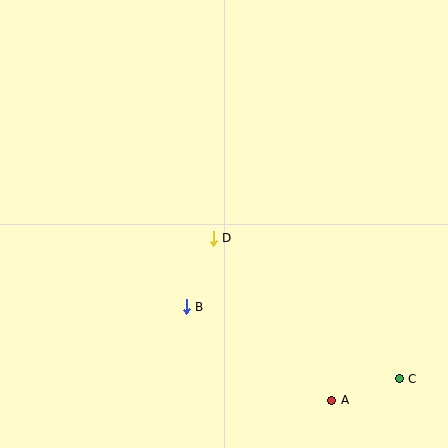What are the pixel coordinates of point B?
Point B is at (186, 307).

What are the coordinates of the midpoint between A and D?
The midpoint between A and D is at (273, 319).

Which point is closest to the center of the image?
Point D at (213, 238) is closest to the center.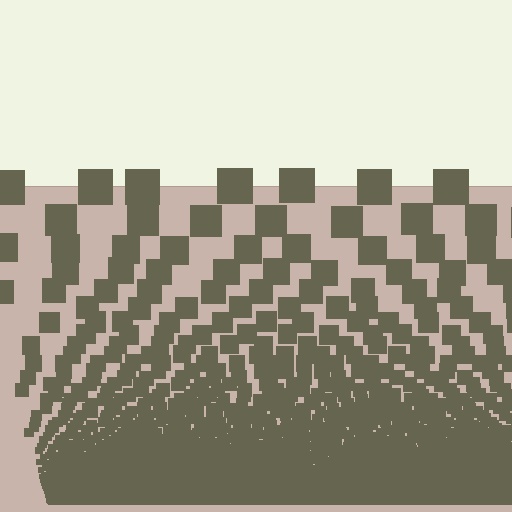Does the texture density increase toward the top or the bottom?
Density increases toward the bottom.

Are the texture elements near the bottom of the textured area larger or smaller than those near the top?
Smaller. The gradient is inverted — elements near the bottom are smaller and denser.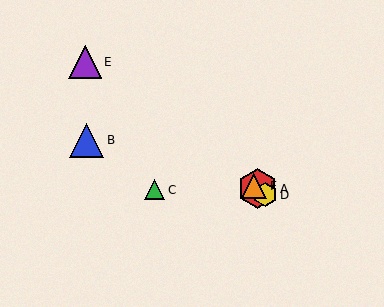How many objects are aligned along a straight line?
4 objects (A, D, E, F) are aligned along a straight line.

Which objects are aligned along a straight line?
Objects A, D, E, F are aligned along a straight line.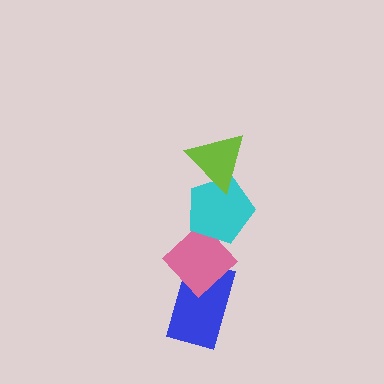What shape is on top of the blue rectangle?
The pink diamond is on top of the blue rectangle.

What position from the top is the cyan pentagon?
The cyan pentagon is 2nd from the top.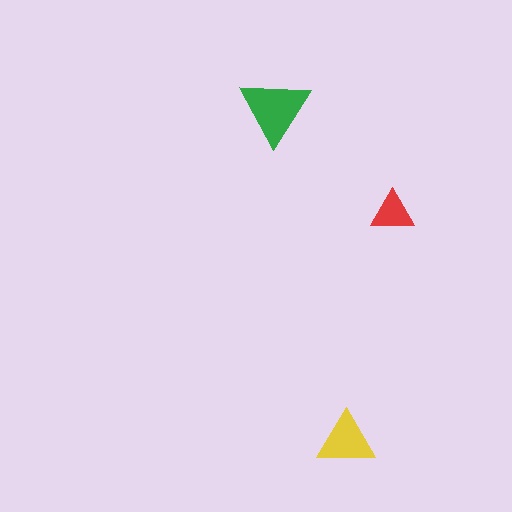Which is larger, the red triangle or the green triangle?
The green one.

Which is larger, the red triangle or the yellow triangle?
The yellow one.